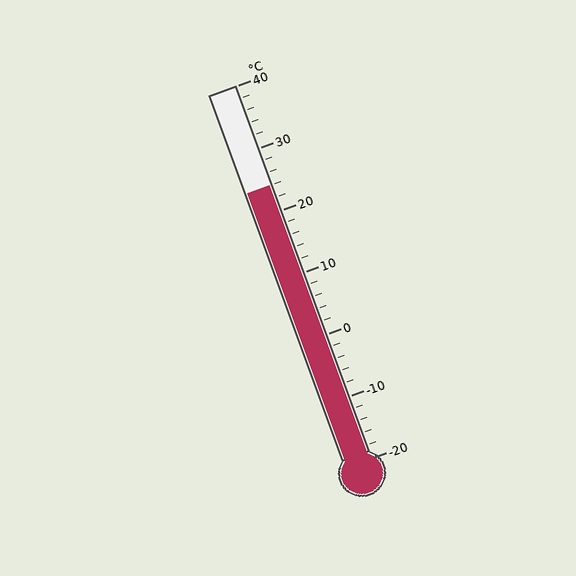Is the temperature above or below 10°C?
The temperature is above 10°C.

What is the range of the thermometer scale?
The thermometer scale ranges from -20°C to 40°C.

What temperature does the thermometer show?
The thermometer shows approximately 24°C.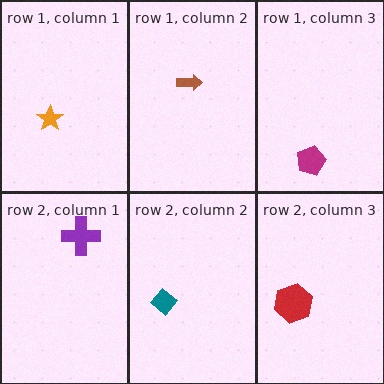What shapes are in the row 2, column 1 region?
The purple cross.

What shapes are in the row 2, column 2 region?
The teal diamond.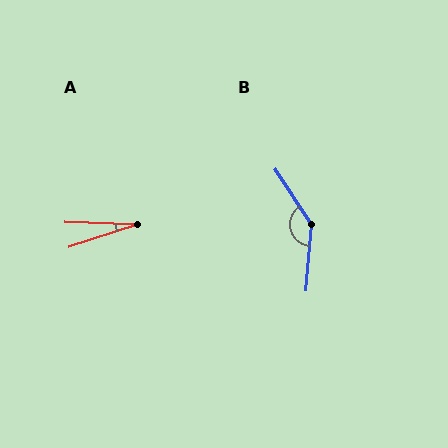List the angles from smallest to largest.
A (20°), B (142°).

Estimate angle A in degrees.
Approximately 20 degrees.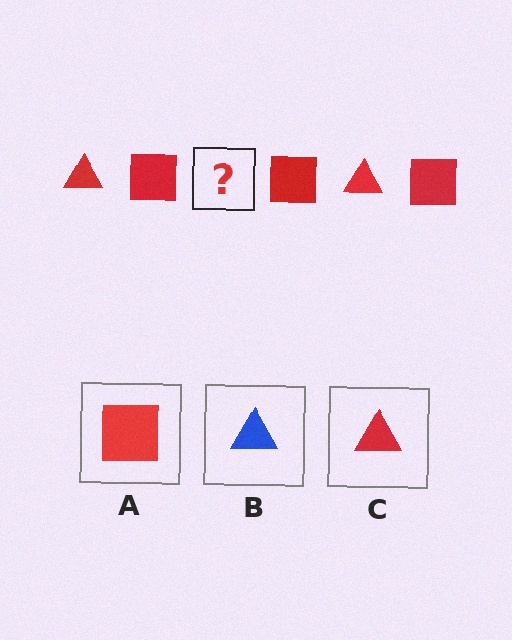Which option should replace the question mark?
Option C.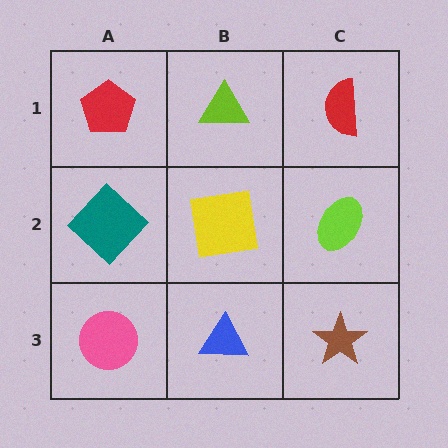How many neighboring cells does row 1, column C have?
2.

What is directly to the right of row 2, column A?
A yellow square.